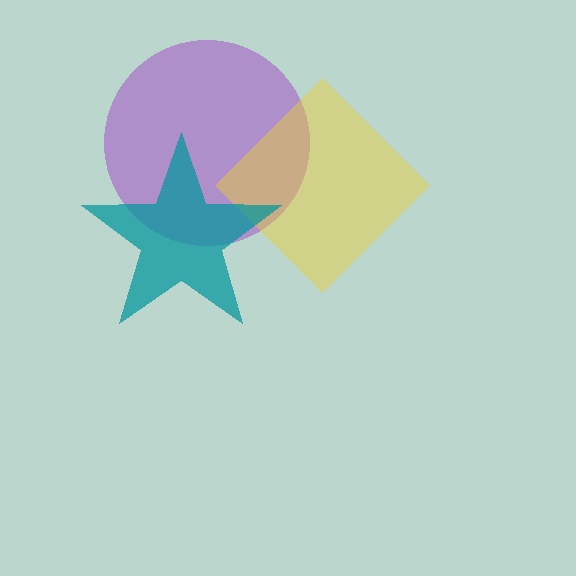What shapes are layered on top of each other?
The layered shapes are: a purple circle, a yellow diamond, a teal star.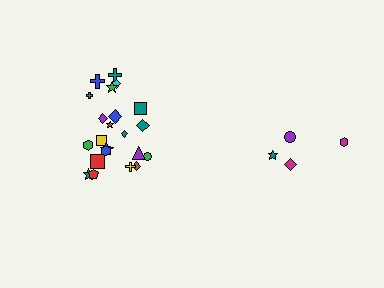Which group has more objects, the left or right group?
The left group.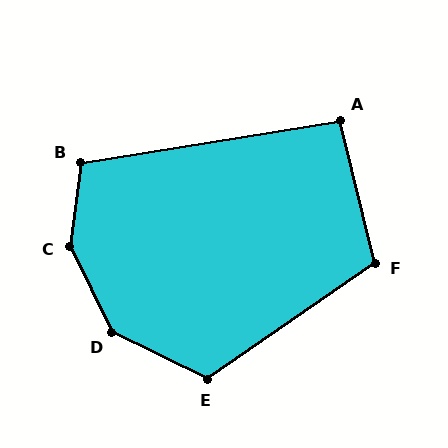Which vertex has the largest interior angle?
C, at approximately 146 degrees.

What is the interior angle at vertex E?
Approximately 119 degrees (obtuse).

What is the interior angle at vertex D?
Approximately 142 degrees (obtuse).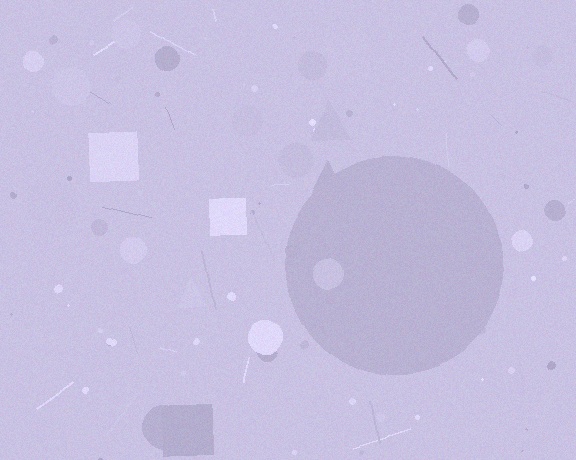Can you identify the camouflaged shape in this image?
The camouflaged shape is a circle.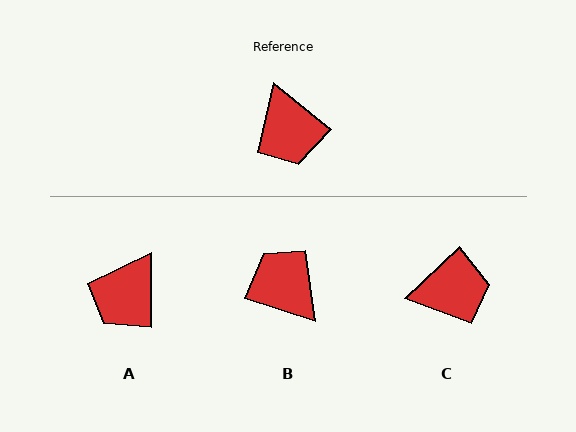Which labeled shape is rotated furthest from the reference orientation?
B, about 159 degrees away.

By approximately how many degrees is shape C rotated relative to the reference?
Approximately 82 degrees counter-clockwise.